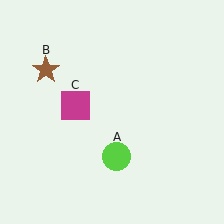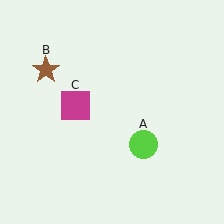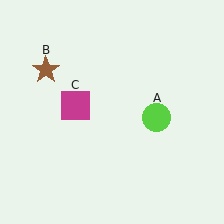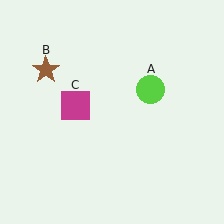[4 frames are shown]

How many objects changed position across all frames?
1 object changed position: lime circle (object A).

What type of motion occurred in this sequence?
The lime circle (object A) rotated counterclockwise around the center of the scene.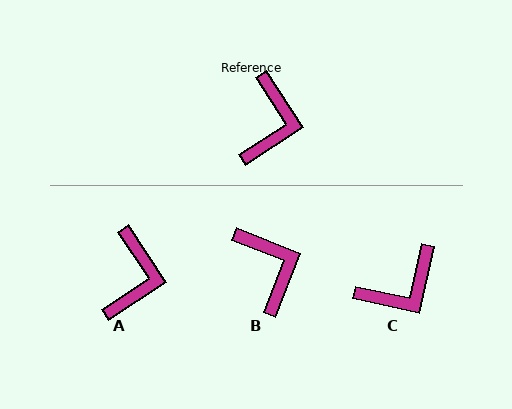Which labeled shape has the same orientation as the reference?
A.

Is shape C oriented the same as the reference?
No, it is off by about 45 degrees.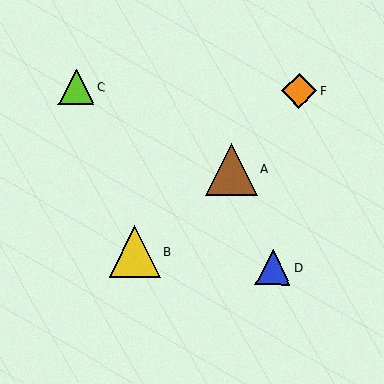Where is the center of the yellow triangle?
The center of the yellow triangle is at (134, 251).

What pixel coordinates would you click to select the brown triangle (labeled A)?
Click at (231, 169) to select the brown triangle A.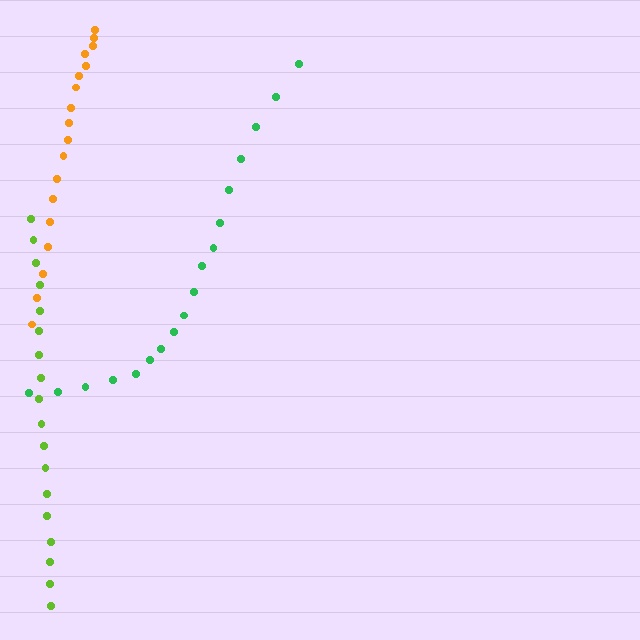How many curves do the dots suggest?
There are 3 distinct paths.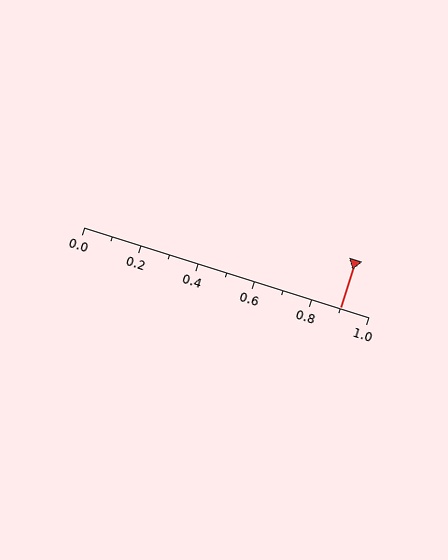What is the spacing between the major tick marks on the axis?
The major ticks are spaced 0.2 apart.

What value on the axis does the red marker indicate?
The marker indicates approximately 0.9.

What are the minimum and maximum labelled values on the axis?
The axis runs from 0.0 to 1.0.